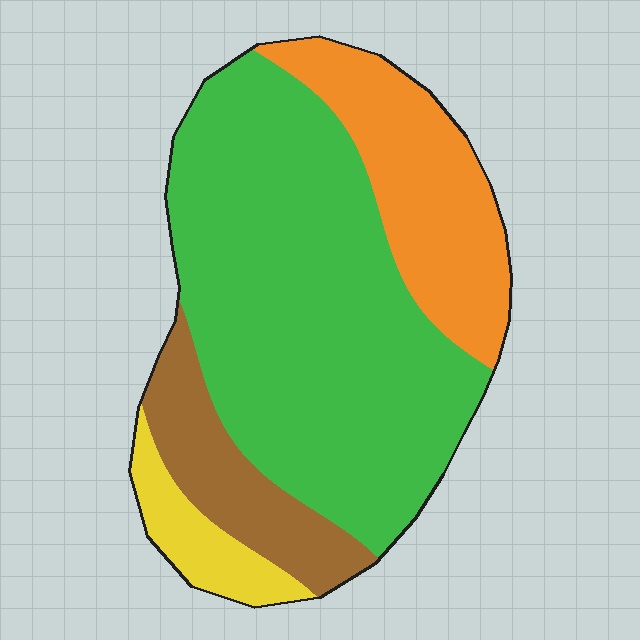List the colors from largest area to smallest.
From largest to smallest: green, orange, brown, yellow.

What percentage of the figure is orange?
Orange takes up about one fifth (1/5) of the figure.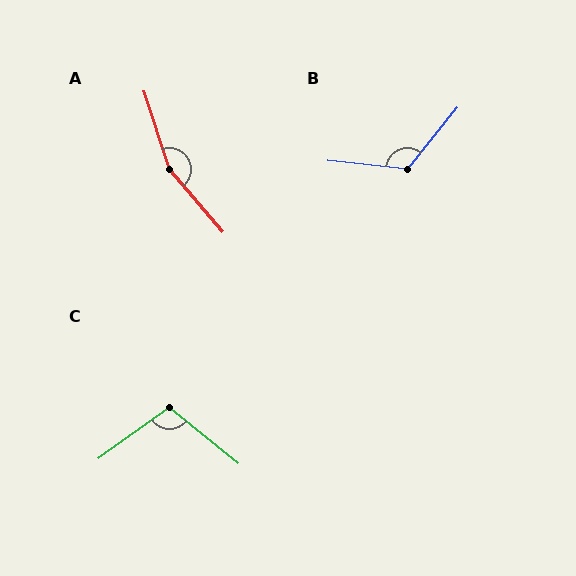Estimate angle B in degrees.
Approximately 123 degrees.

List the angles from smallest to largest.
C (105°), B (123°), A (157°).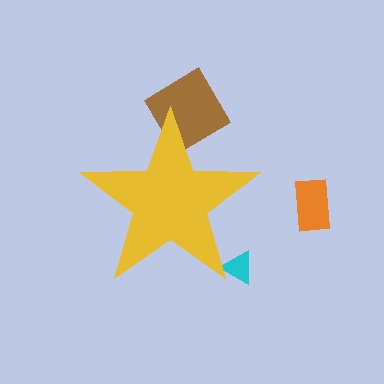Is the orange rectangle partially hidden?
No, the orange rectangle is fully visible.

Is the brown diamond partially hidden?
Yes, the brown diamond is partially hidden behind the yellow star.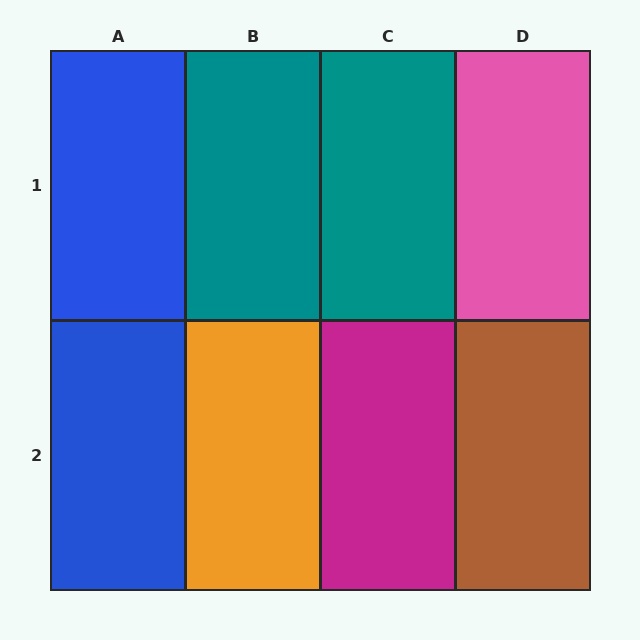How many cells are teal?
2 cells are teal.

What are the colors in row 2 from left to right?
Blue, orange, magenta, brown.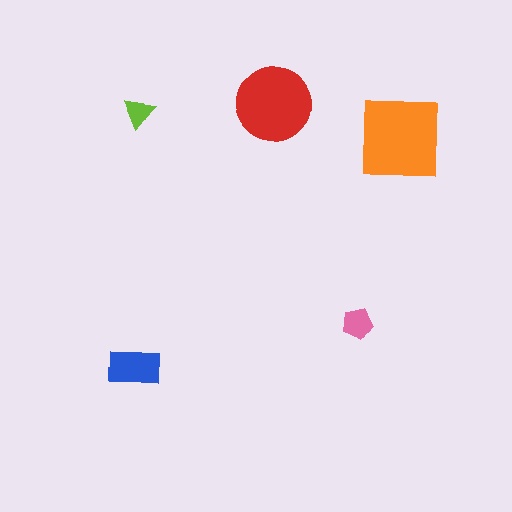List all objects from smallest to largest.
The lime triangle, the pink pentagon, the blue rectangle, the red circle, the orange square.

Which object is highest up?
The red circle is topmost.